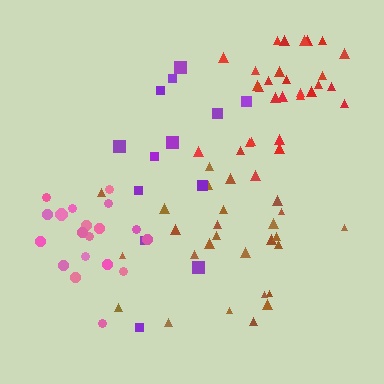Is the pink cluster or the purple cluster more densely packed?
Pink.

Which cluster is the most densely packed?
Red.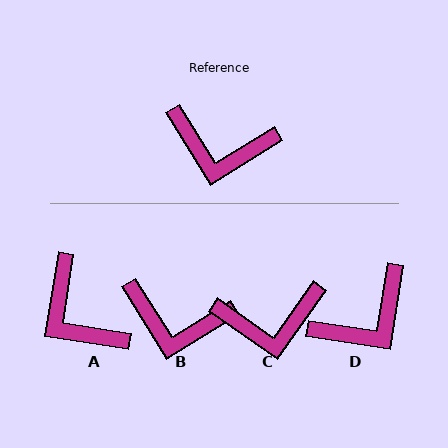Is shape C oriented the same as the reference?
No, it is off by about 23 degrees.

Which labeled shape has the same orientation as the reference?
B.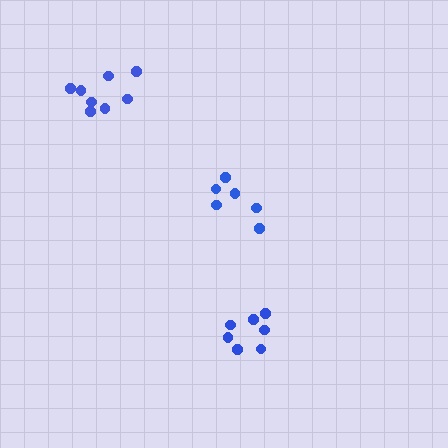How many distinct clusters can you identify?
There are 3 distinct clusters.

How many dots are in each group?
Group 1: 7 dots, Group 2: 6 dots, Group 3: 8 dots (21 total).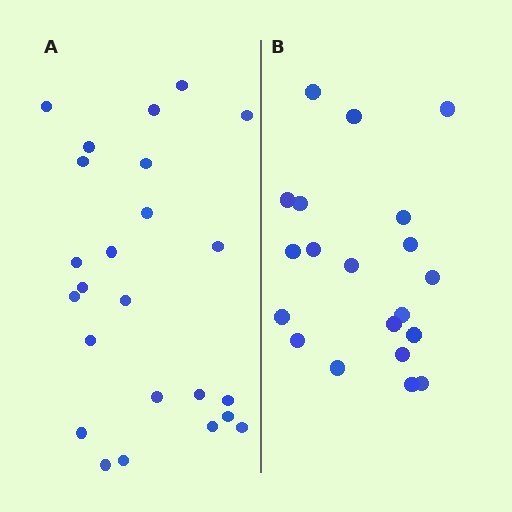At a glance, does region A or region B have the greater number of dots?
Region A (the left region) has more dots.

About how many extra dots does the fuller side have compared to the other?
Region A has about 4 more dots than region B.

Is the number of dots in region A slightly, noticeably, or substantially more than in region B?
Region A has only slightly more — the two regions are fairly close. The ratio is roughly 1.2 to 1.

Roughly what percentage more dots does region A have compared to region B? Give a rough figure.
About 20% more.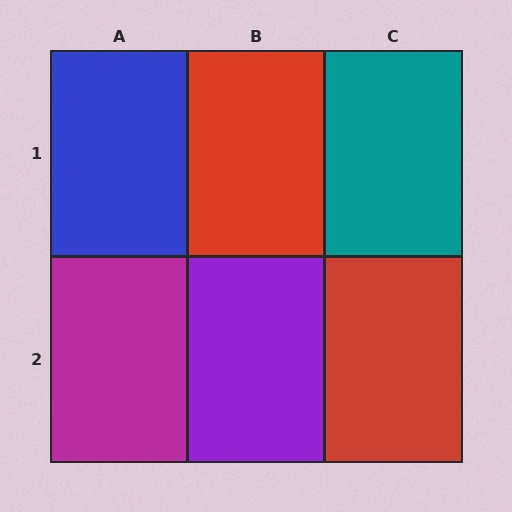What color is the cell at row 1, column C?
Teal.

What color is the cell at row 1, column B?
Red.